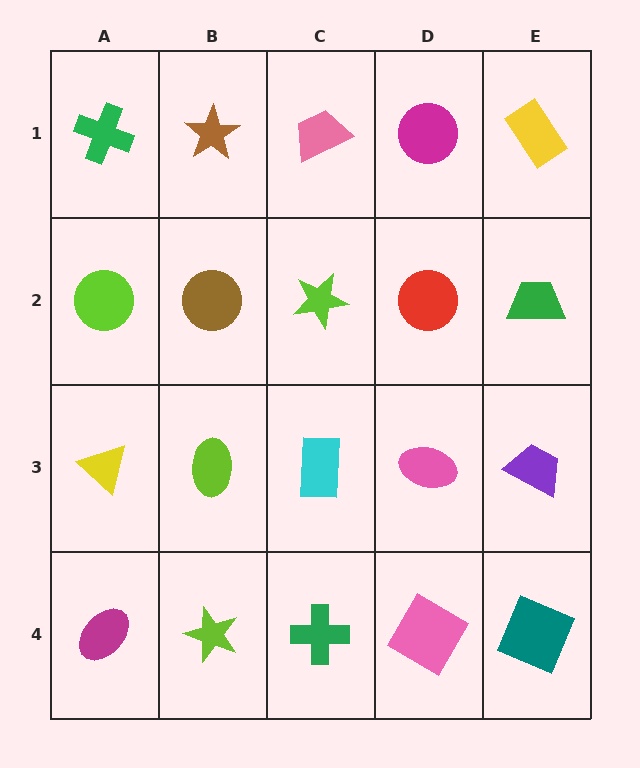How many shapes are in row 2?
5 shapes.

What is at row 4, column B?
A lime star.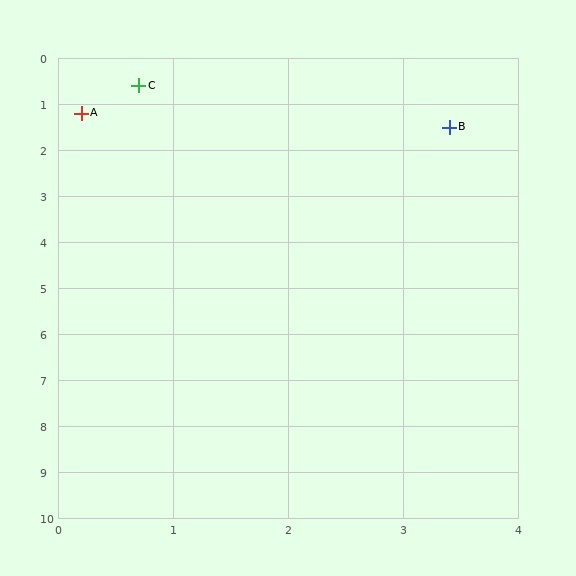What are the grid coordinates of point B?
Point B is at approximately (3.4, 1.5).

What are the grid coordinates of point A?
Point A is at approximately (0.2, 1.2).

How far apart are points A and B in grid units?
Points A and B are about 3.2 grid units apart.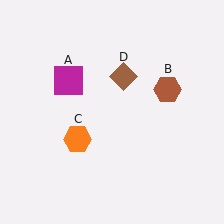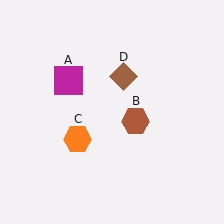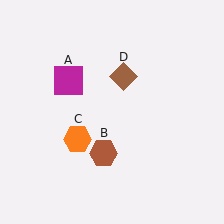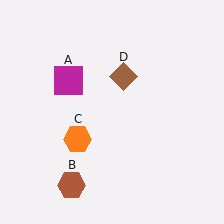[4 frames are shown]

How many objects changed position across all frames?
1 object changed position: brown hexagon (object B).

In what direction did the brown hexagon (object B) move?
The brown hexagon (object B) moved down and to the left.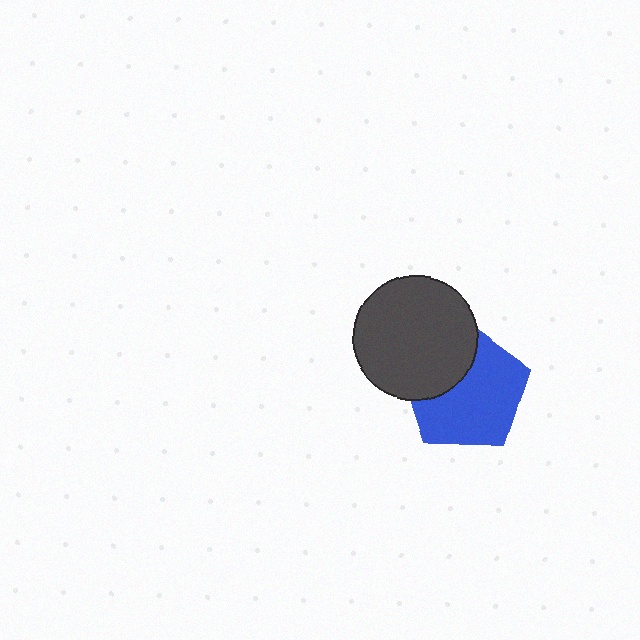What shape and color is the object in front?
The object in front is a dark gray circle.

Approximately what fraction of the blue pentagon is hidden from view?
Roughly 33% of the blue pentagon is hidden behind the dark gray circle.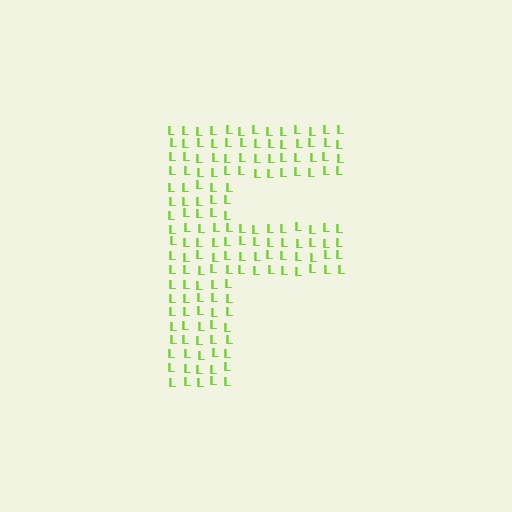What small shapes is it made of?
It is made of small letter L's.